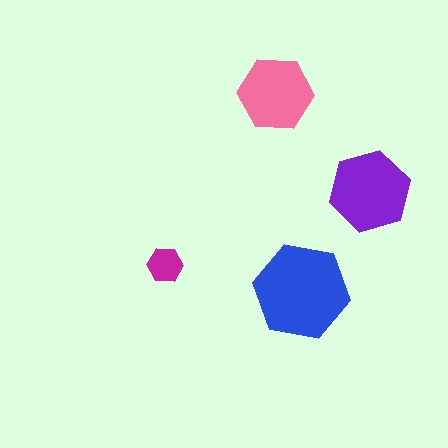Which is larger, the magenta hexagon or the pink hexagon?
The pink one.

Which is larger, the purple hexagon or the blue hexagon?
The blue one.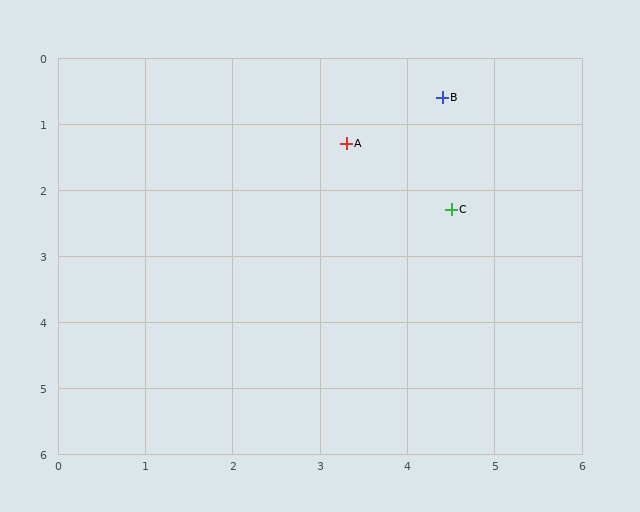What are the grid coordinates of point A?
Point A is at approximately (3.3, 1.3).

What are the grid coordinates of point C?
Point C is at approximately (4.5, 2.3).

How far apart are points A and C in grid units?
Points A and C are about 1.6 grid units apart.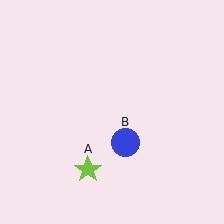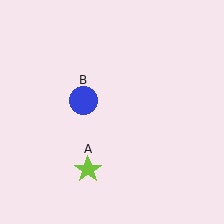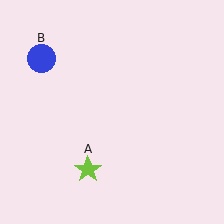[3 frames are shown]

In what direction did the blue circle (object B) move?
The blue circle (object B) moved up and to the left.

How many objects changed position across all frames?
1 object changed position: blue circle (object B).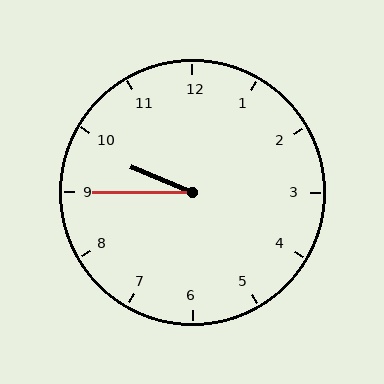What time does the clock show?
9:45.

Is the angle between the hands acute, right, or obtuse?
It is acute.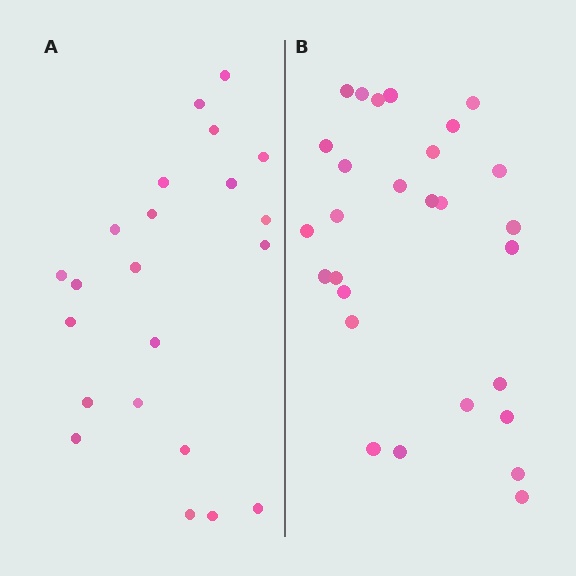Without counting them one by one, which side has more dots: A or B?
Region B (the right region) has more dots.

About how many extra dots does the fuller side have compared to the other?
Region B has about 6 more dots than region A.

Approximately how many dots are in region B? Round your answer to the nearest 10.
About 30 dots. (The exact count is 28, which rounds to 30.)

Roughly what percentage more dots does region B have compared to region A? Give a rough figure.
About 25% more.